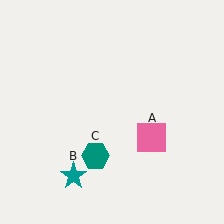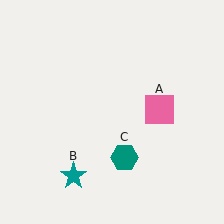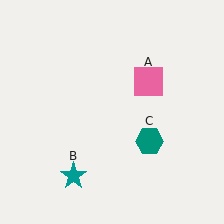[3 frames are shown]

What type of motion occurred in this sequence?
The pink square (object A), teal hexagon (object C) rotated counterclockwise around the center of the scene.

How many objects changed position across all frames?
2 objects changed position: pink square (object A), teal hexagon (object C).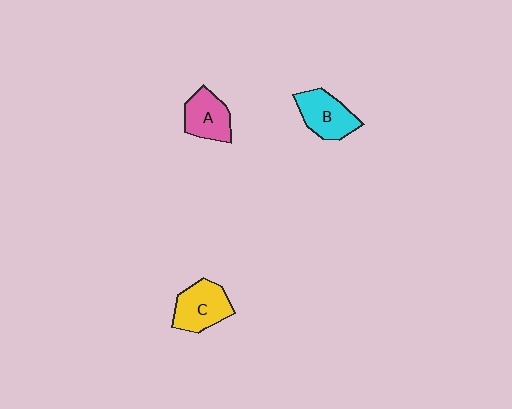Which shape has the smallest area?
Shape A (pink).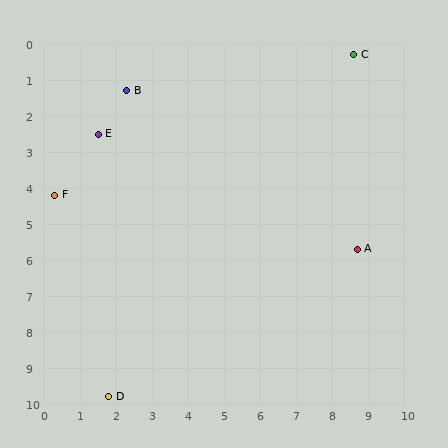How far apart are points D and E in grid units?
Points D and E are about 7.3 grid units apart.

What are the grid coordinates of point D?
Point D is at approximately (1.8, 9.8).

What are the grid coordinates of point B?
Point B is at approximately (2.3, 1.3).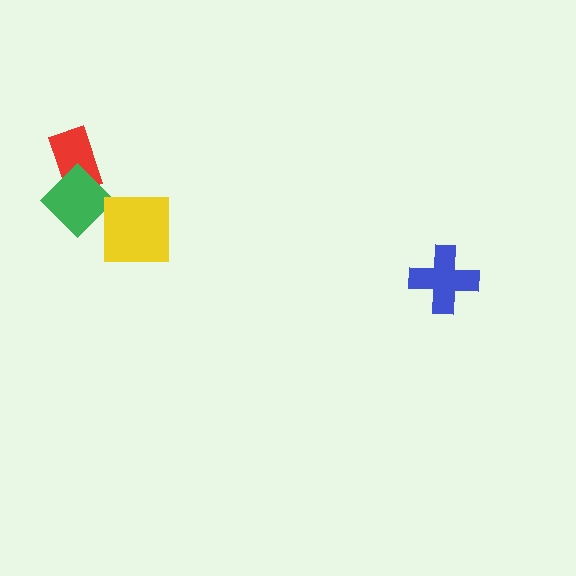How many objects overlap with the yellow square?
0 objects overlap with the yellow square.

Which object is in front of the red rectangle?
The green diamond is in front of the red rectangle.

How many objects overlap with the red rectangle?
1 object overlaps with the red rectangle.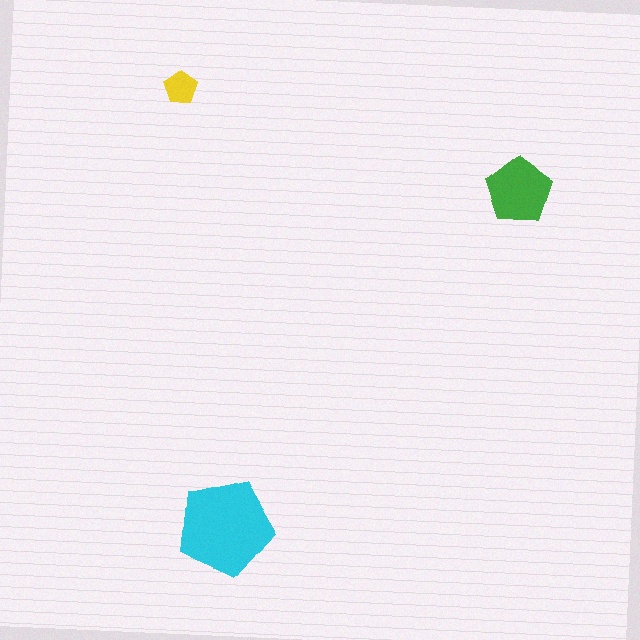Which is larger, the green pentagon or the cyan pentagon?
The cyan one.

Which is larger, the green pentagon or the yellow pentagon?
The green one.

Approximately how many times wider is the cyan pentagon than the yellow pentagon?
About 3 times wider.